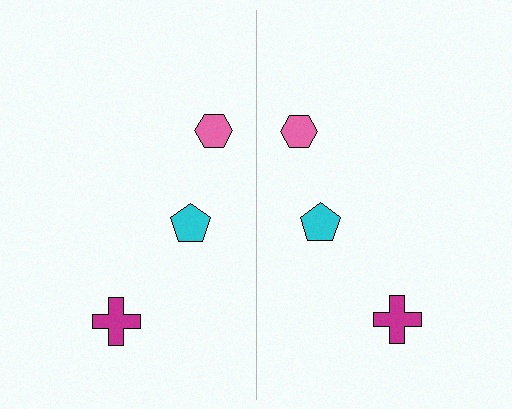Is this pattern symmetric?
Yes, this pattern has bilateral (reflection) symmetry.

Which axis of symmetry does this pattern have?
The pattern has a vertical axis of symmetry running through the center of the image.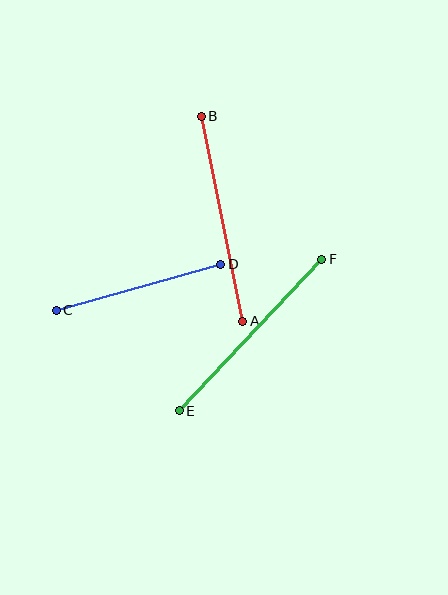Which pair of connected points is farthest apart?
Points A and B are farthest apart.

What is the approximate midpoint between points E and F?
The midpoint is at approximately (250, 335) pixels.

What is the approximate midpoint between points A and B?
The midpoint is at approximately (222, 219) pixels.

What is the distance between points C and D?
The distance is approximately 171 pixels.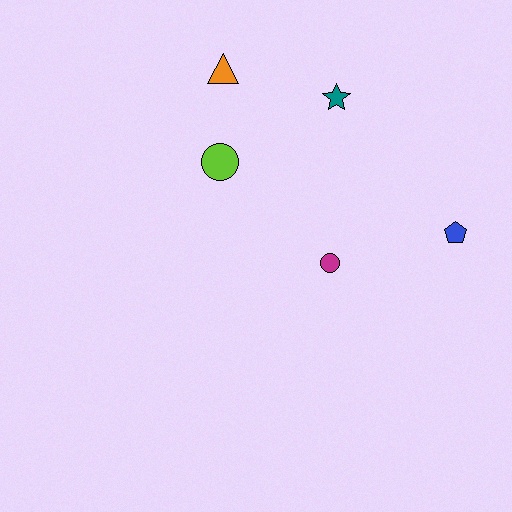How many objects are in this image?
There are 5 objects.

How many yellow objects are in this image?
There are no yellow objects.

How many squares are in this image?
There are no squares.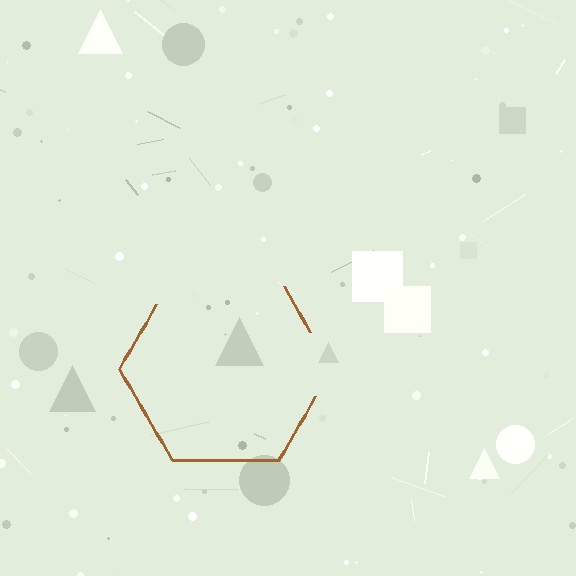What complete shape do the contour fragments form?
The contour fragments form a hexagon.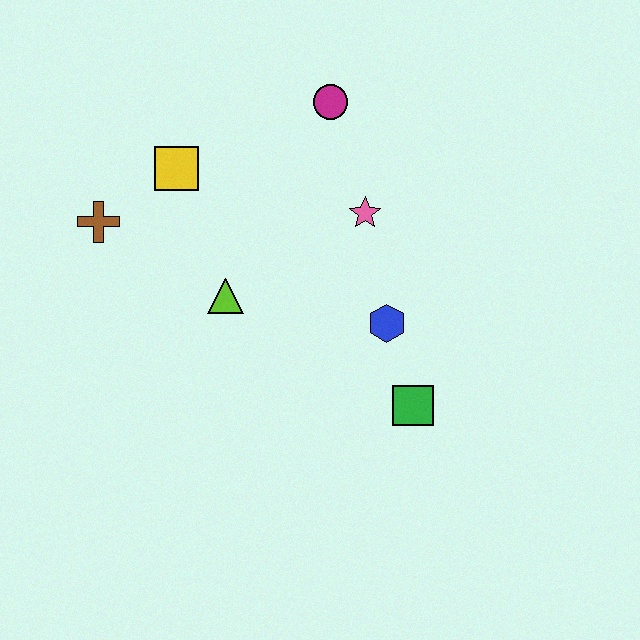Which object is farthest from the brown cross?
The green square is farthest from the brown cross.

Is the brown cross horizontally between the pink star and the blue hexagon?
No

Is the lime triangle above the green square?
Yes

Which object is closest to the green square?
The blue hexagon is closest to the green square.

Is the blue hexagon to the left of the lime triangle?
No